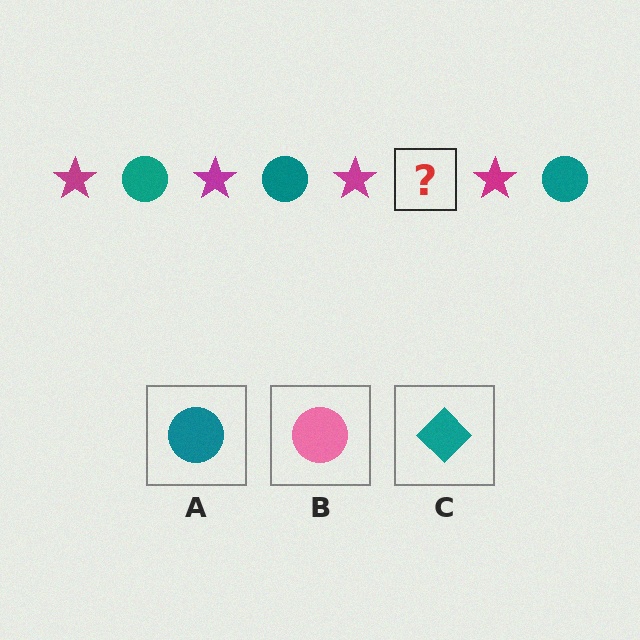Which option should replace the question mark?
Option A.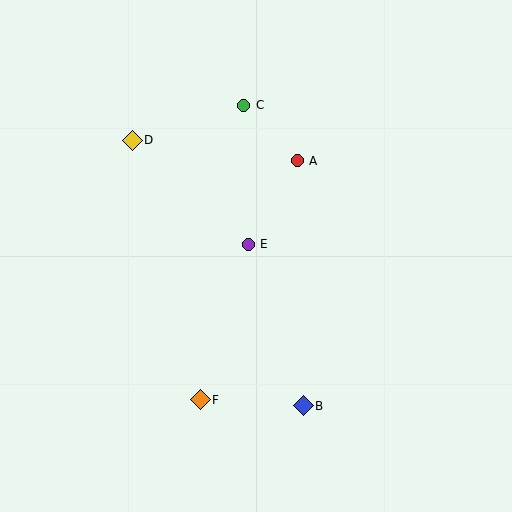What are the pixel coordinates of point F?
Point F is at (200, 400).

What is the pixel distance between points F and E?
The distance between F and E is 163 pixels.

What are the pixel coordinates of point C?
Point C is at (244, 105).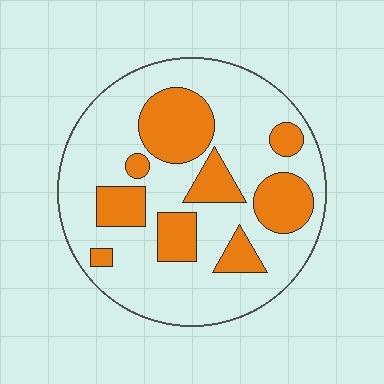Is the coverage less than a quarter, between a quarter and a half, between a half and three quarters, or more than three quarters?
Between a quarter and a half.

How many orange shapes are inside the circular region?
9.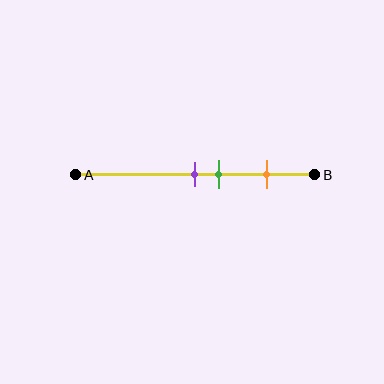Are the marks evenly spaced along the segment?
No, the marks are not evenly spaced.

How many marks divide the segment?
There are 3 marks dividing the segment.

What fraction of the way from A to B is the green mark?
The green mark is approximately 60% (0.6) of the way from A to B.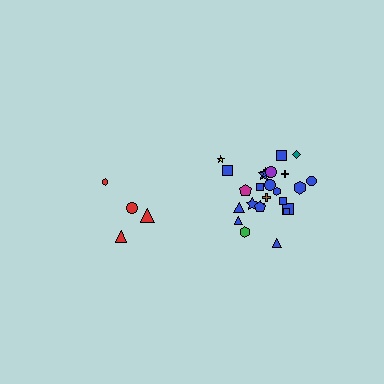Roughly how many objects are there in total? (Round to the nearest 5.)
Roughly 30 objects in total.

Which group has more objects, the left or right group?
The right group.